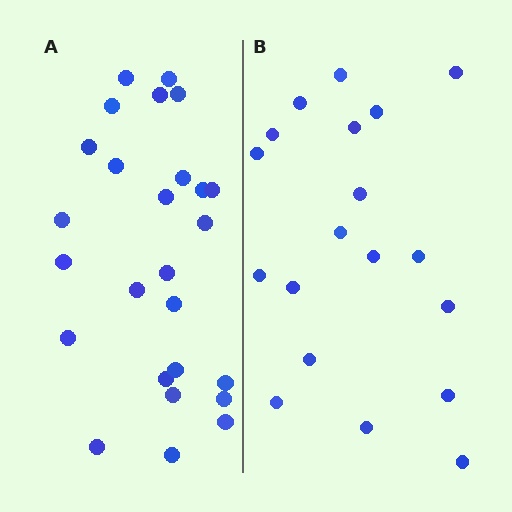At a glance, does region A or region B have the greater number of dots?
Region A (the left region) has more dots.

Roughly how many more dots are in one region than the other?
Region A has roughly 8 or so more dots than region B.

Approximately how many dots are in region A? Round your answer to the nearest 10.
About 30 dots. (The exact count is 26, which rounds to 30.)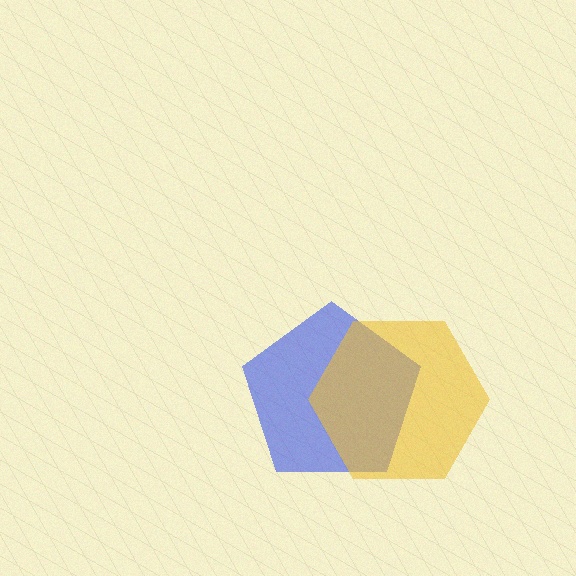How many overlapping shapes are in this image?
There are 2 overlapping shapes in the image.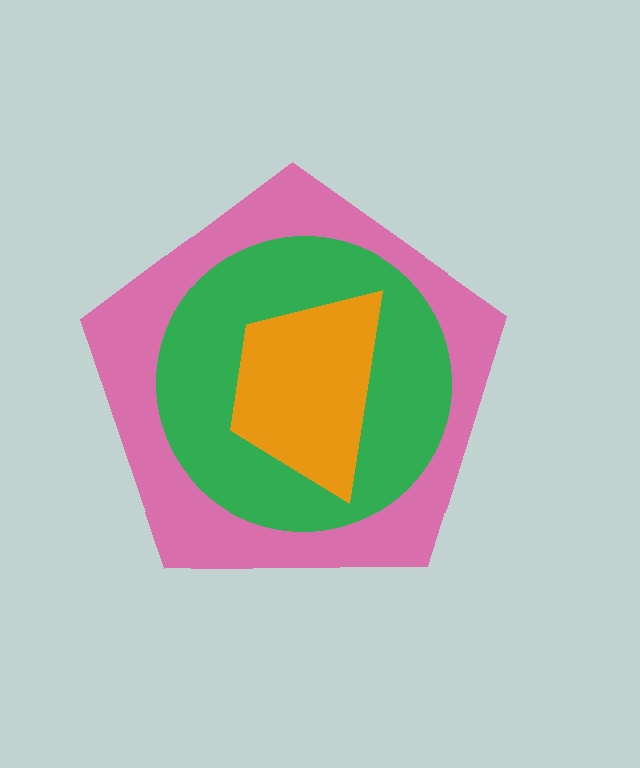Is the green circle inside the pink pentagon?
Yes.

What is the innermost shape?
The orange trapezoid.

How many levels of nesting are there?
3.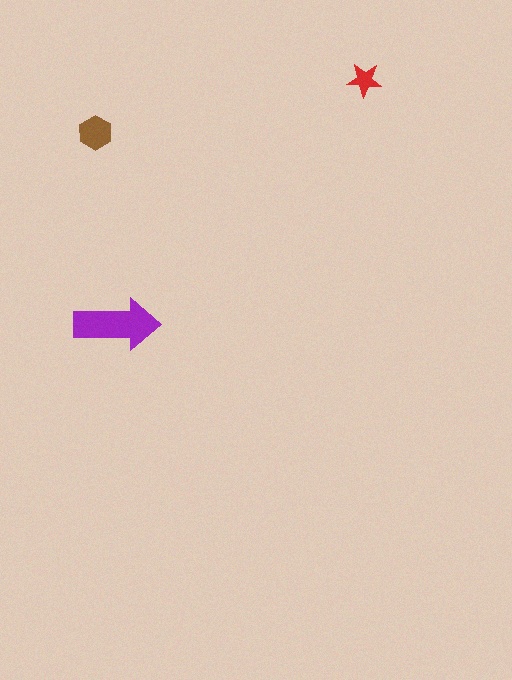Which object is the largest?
The purple arrow.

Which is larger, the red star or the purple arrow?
The purple arrow.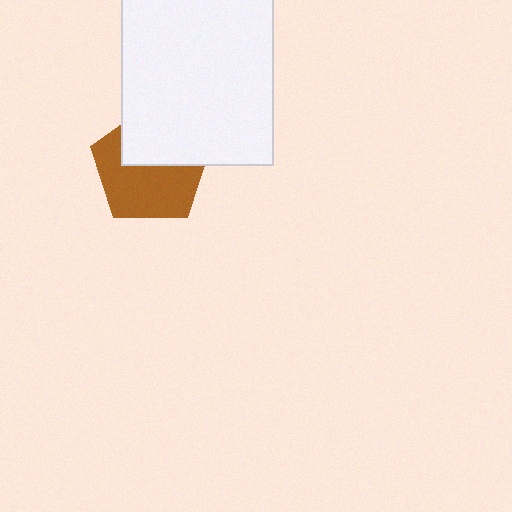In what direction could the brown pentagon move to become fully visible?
The brown pentagon could move down. That would shift it out from behind the white rectangle entirely.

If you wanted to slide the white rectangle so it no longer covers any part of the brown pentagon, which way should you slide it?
Slide it up — that is the most direct way to separate the two shapes.